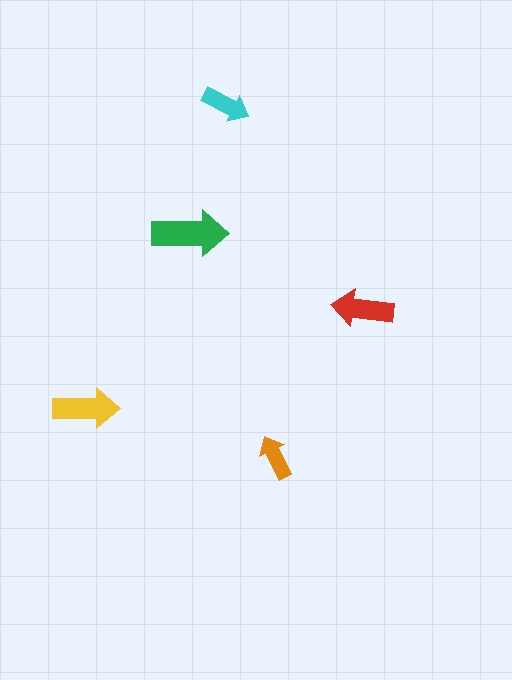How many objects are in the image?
There are 5 objects in the image.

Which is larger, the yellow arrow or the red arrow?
The yellow one.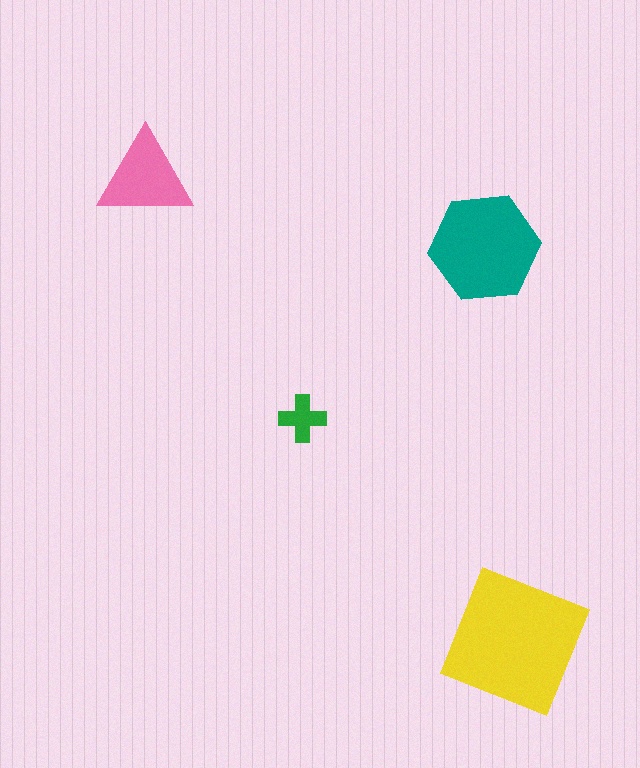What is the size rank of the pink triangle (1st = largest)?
3rd.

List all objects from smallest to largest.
The green cross, the pink triangle, the teal hexagon, the yellow square.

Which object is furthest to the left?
The pink triangle is leftmost.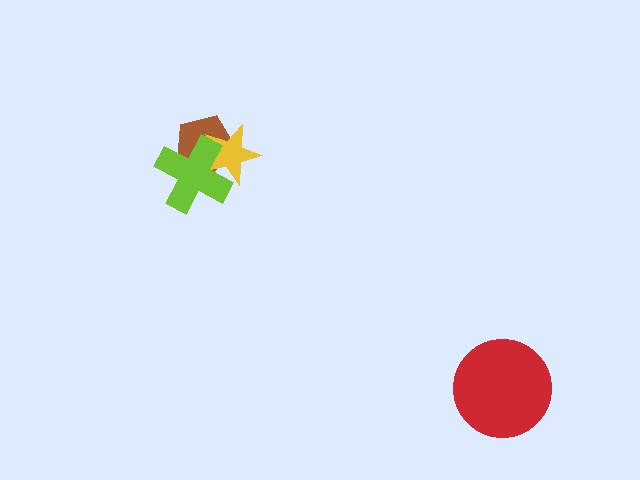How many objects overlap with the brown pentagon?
2 objects overlap with the brown pentagon.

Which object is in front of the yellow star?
The lime cross is in front of the yellow star.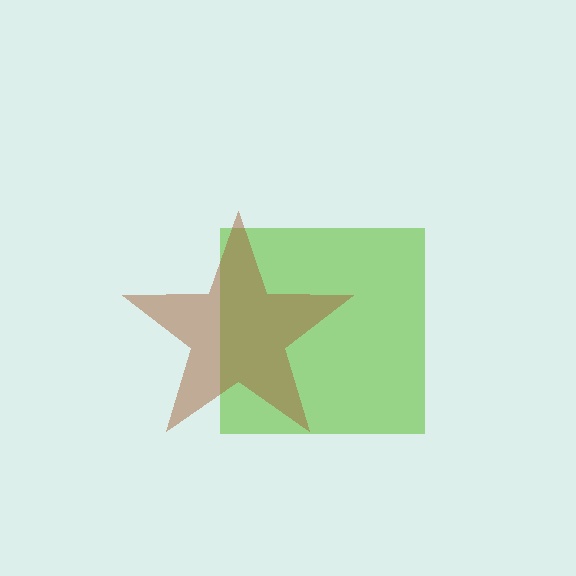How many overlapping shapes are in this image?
There are 2 overlapping shapes in the image.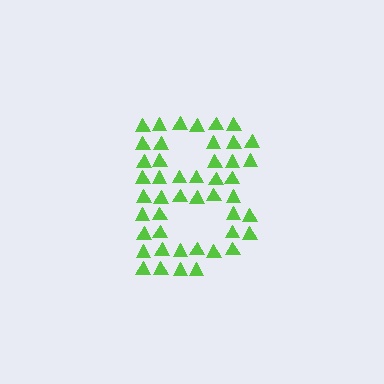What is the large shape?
The large shape is the letter B.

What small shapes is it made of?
It is made of small triangles.